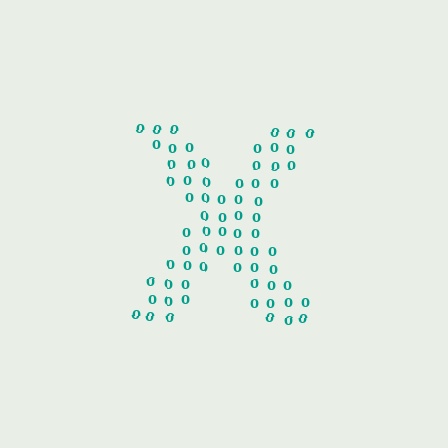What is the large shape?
The large shape is the letter X.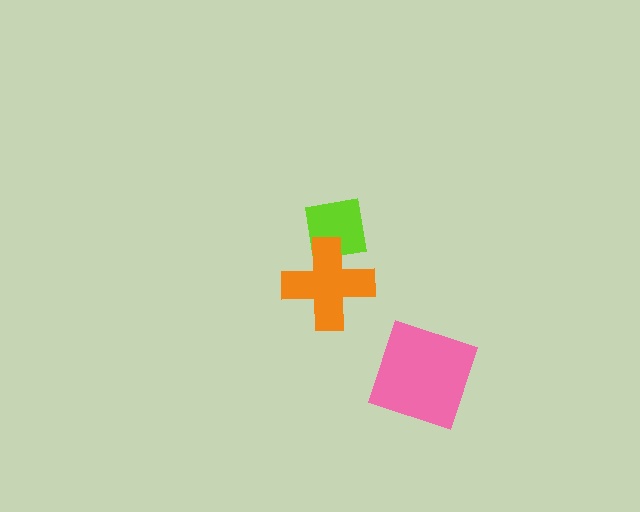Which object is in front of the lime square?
The orange cross is in front of the lime square.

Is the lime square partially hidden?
Yes, it is partially covered by another shape.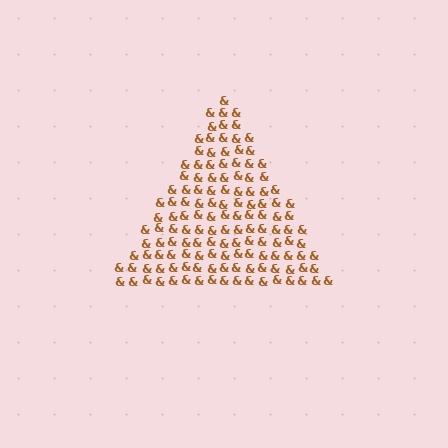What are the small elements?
The small elements are ampersands.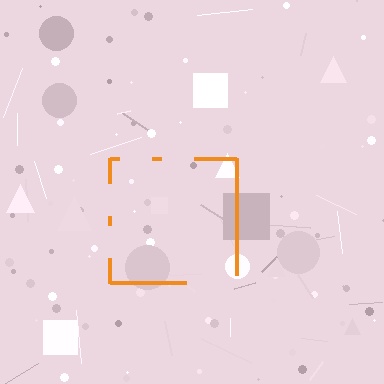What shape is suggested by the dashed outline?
The dashed outline suggests a square.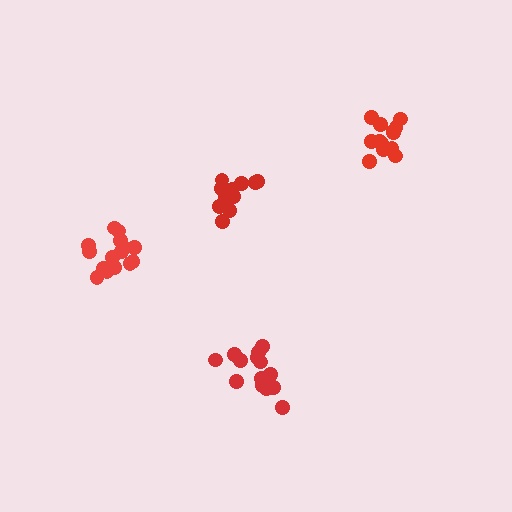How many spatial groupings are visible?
There are 4 spatial groupings.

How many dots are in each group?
Group 1: 14 dots, Group 2: 15 dots, Group 3: 15 dots, Group 4: 11 dots (55 total).